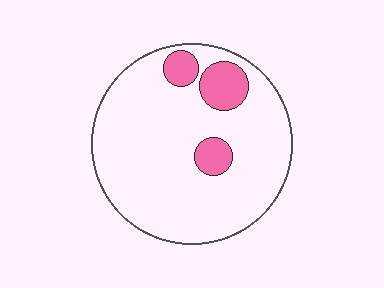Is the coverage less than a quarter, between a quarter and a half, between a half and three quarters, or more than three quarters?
Less than a quarter.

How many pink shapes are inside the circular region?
3.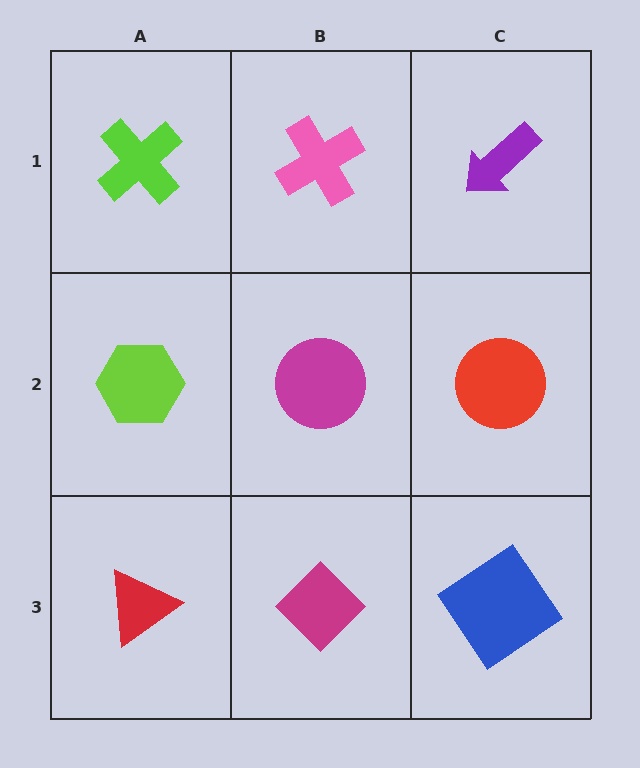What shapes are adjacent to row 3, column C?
A red circle (row 2, column C), a magenta diamond (row 3, column B).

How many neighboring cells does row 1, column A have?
2.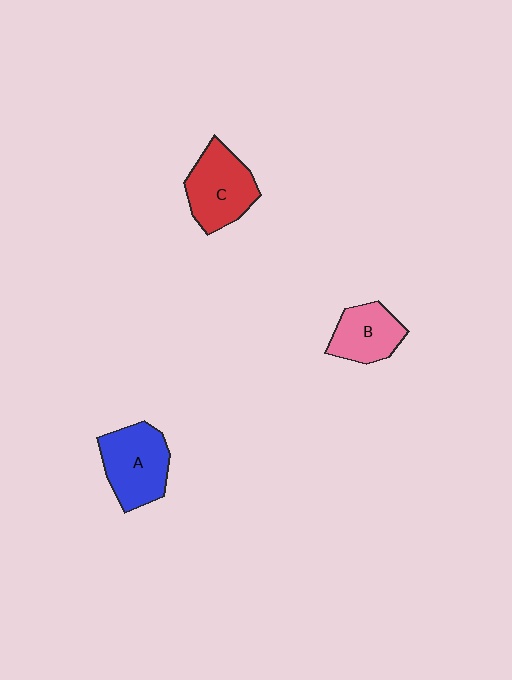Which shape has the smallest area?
Shape B (pink).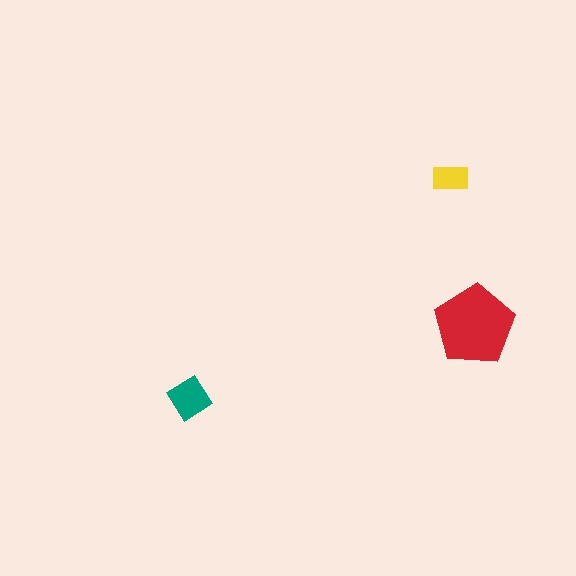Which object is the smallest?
The yellow rectangle.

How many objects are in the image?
There are 3 objects in the image.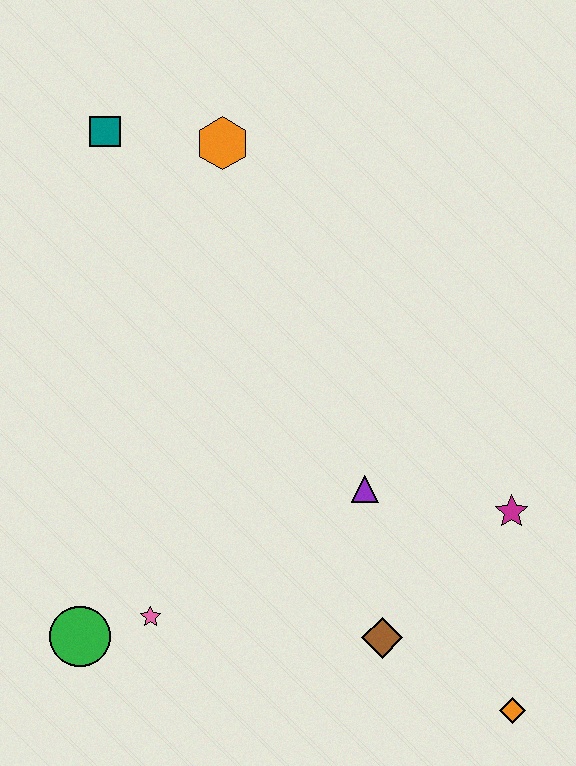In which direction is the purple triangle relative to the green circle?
The purple triangle is to the right of the green circle.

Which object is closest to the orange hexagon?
The teal square is closest to the orange hexagon.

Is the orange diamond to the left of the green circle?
No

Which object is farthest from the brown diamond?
The teal square is farthest from the brown diamond.